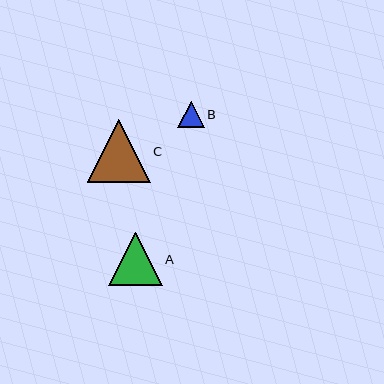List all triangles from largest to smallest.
From largest to smallest: C, A, B.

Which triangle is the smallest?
Triangle B is the smallest with a size of approximately 26 pixels.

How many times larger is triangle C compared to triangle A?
Triangle C is approximately 1.2 times the size of triangle A.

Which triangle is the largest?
Triangle C is the largest with a size of approximately 63 pixels.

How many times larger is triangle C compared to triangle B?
Triangle C is approximately 2.4 times the size of triangle B.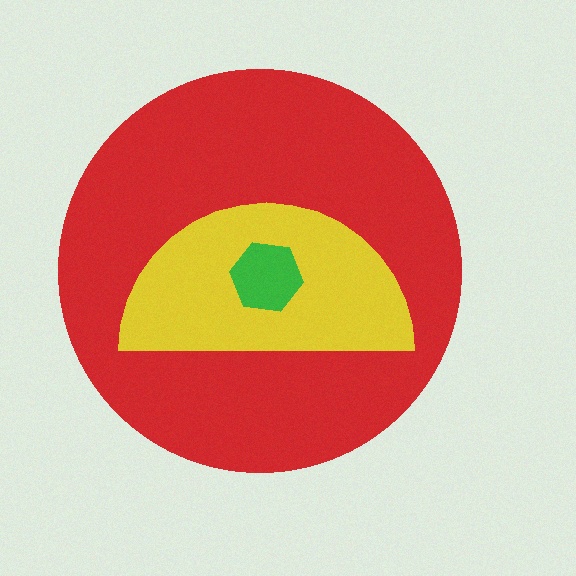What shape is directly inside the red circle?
The yellow semicircle.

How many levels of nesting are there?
3.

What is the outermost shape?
The red circle.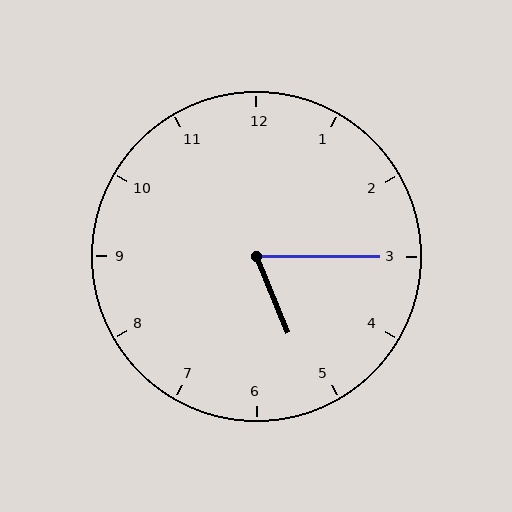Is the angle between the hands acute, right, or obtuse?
It is acute.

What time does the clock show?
5:15.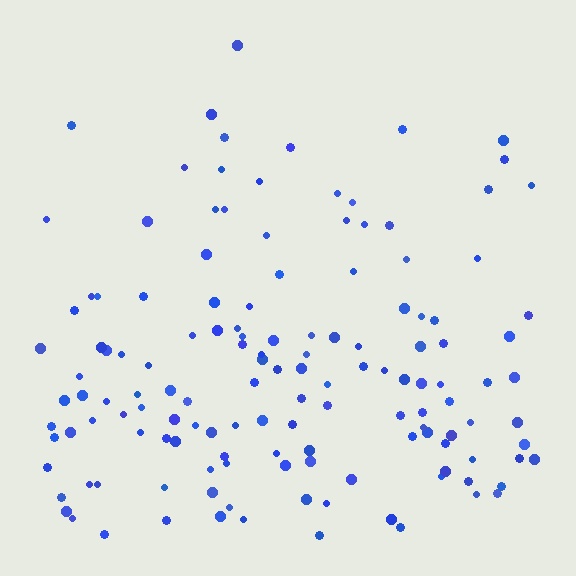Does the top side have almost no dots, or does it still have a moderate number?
Still a moderate number, just noticeably fewer than the bottom.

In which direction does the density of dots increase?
From top to bottom, with the bottom side densest.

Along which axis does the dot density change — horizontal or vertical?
Vertical.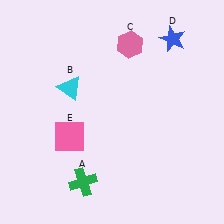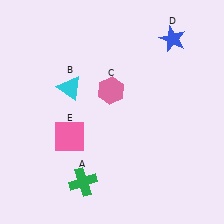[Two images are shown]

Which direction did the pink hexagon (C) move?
The pink hexagon (C) moved down.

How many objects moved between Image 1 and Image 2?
1 object moved between the two images.